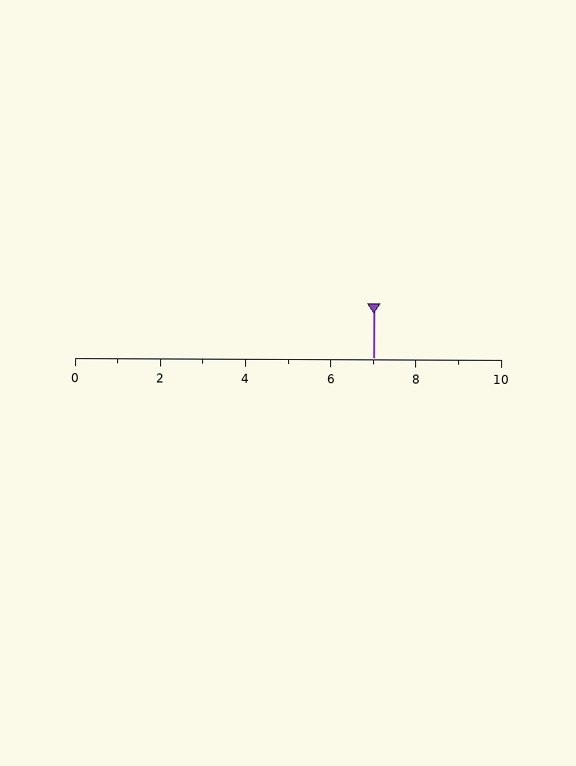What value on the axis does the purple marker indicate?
The marker indicates approximately 7.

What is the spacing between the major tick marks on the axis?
The major ticks are spaced 2 apart.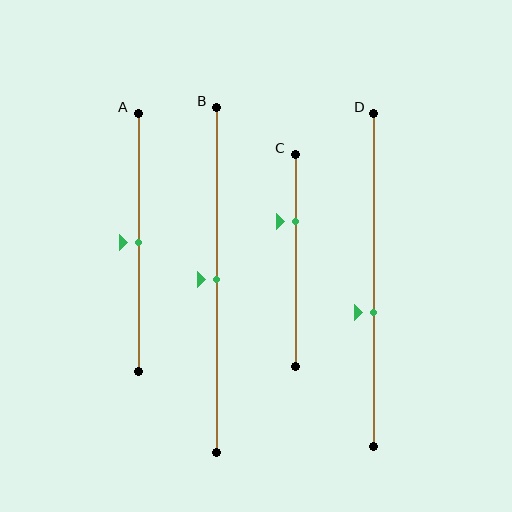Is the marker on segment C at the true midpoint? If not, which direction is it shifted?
No, the marker on segment C is shifted upward by about 18% of the segment length.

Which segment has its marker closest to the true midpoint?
Segment A has its marker closest to the true midpoint.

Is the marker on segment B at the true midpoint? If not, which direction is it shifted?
Yes, the marker on segment B is at the true midpoint.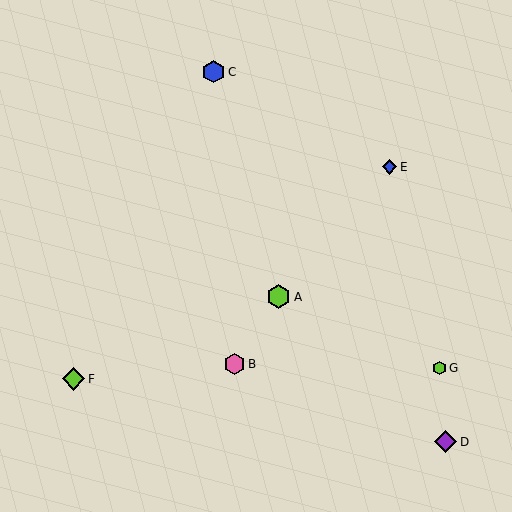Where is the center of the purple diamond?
The center of the purple diamond is at (445, 442).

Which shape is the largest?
The lime hexagon (labeled A) is the largest.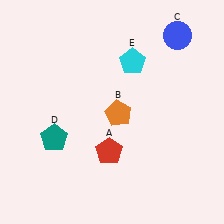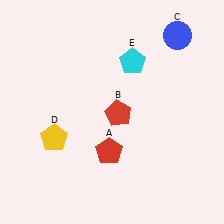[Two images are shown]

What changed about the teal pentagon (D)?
In Image 1, D is teal. In Image 2, it changed to yellow.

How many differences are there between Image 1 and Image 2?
There are 2 differences between the two images.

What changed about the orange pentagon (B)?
In Image 1, B is orange. In Image 2, it changed to red.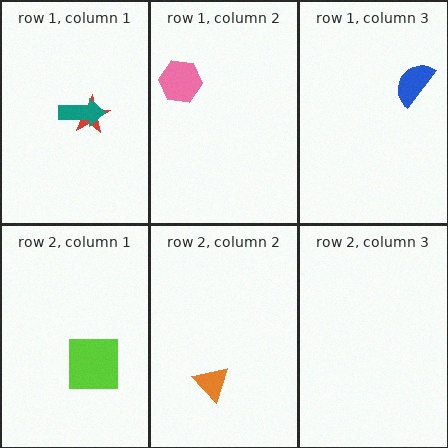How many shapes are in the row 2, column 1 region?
1.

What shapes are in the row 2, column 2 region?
The orange triangle.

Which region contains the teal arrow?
The row 1, column 1 region.